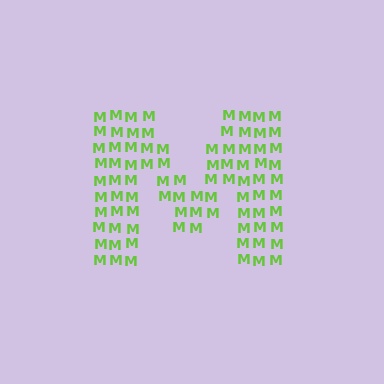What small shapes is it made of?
It is made of small letter M's.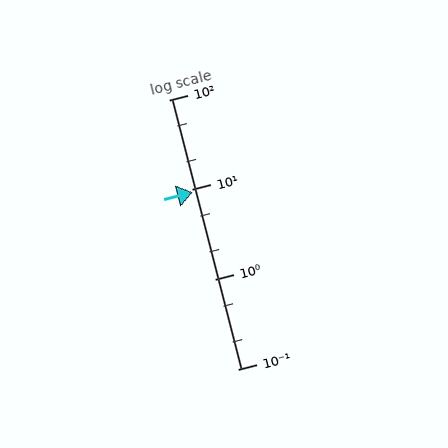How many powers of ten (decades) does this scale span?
The scale spans 3 decades, from 0.1 to 100.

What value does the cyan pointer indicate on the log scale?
The pointer indicates approximately 9.3.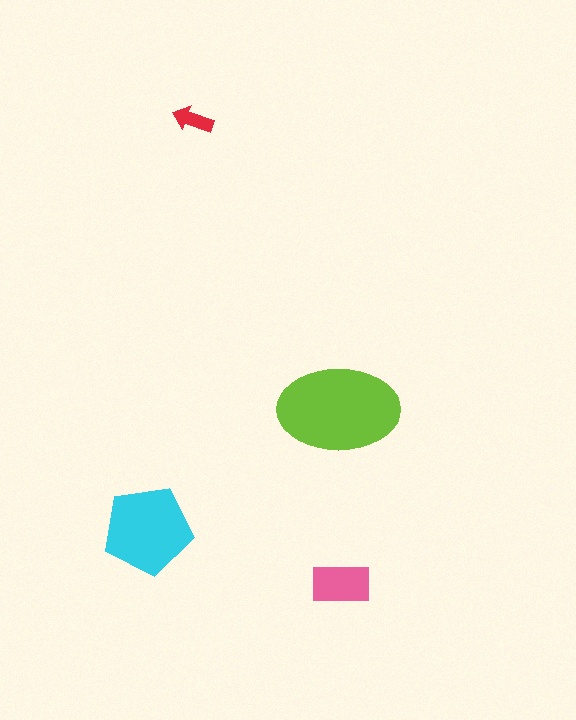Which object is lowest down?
The pink rectangle is bottommost.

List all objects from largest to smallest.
The lime ellipse, the cyan pentagon, the pink rectangle, the red arrow.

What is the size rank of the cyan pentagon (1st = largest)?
2nd.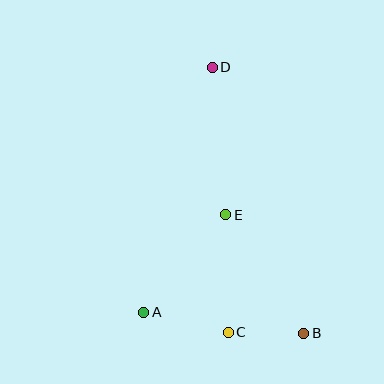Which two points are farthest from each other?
Points B and D are farthest from each other.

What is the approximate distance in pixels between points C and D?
The distance between C and D is approximately 265 pixels.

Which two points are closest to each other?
Points B and C are closest to each other.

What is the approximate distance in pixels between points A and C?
The distance between A and C is approximately 87 pixels.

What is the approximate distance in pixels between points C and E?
The distance between C and E is approximately 117 pixels.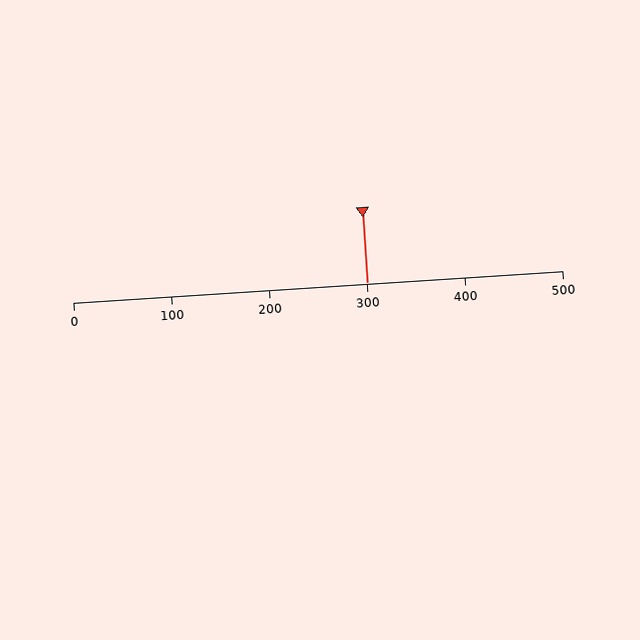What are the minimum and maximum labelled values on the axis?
The axis runs from 0 to 500.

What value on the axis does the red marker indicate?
The marker indicates approximately 300.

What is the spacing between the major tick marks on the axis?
The major ticks are spaced 100 apart.